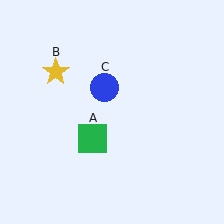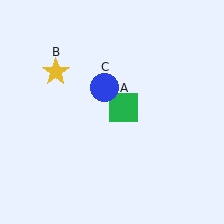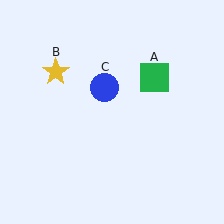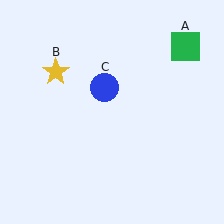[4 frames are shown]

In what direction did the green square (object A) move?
The green square (object A) moved up and to the right.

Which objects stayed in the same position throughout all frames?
Yellow star (object B) and blue circle (object C) remained stationary.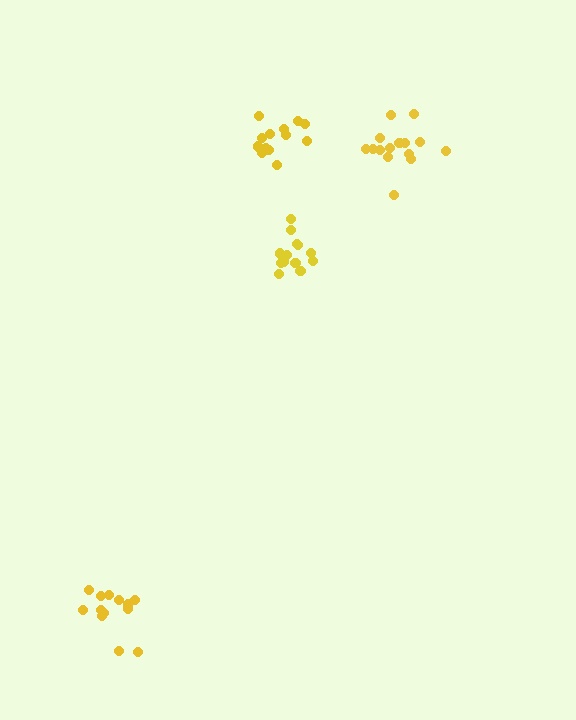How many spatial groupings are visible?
There are 4 spatial groupings.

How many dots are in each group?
Group 1: 14 dots, Group 2: 13 dots, Group 3: 15 dots, Group 4: 13 dots (55 total).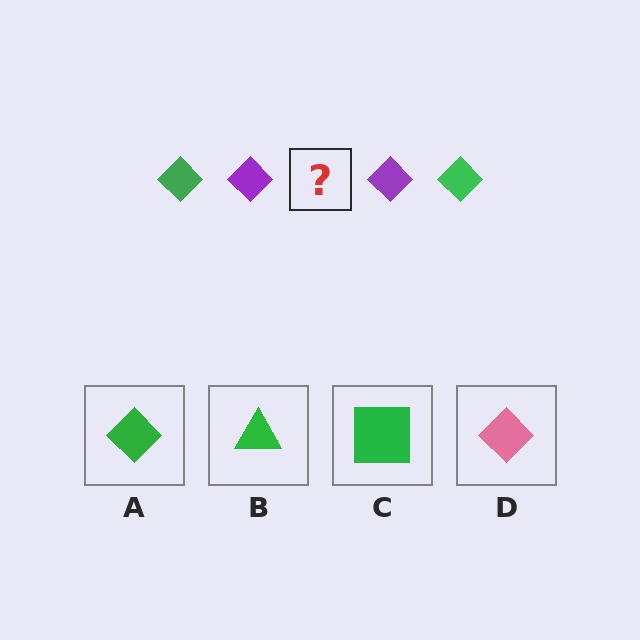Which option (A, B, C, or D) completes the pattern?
A.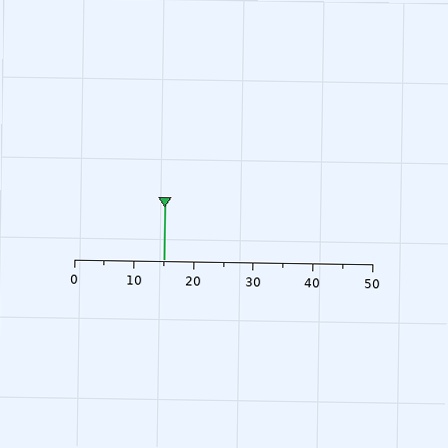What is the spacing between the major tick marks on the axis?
The major ticks are spaced 10 apart.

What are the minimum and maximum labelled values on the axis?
The axis runs from 0 to 50.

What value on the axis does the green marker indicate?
The marker indicates approximately 15.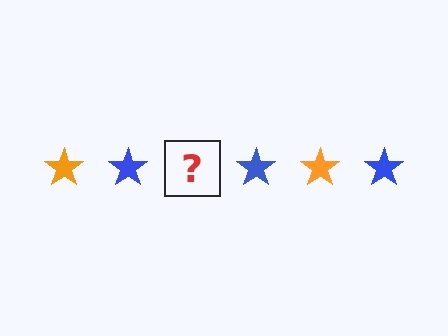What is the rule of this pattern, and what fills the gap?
The rule is that the pattern cycles through orange, blue stars. The gap should be filled with an orange star.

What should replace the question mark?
The question mark should be replaced with an orange star.